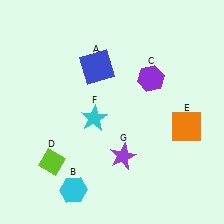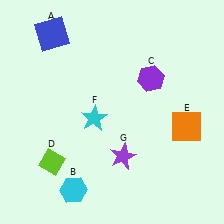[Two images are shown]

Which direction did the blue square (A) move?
The blue square (A) moved left.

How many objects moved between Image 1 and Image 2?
1 object moved between the two images.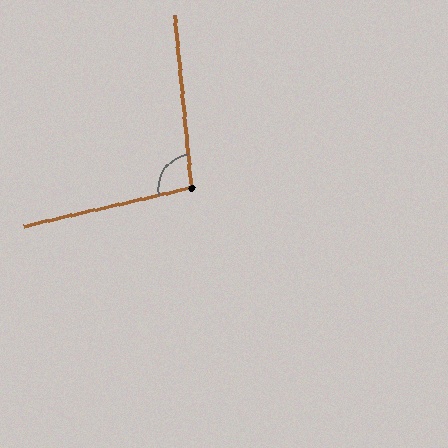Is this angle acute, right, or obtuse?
It is obtuse.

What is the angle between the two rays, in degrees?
Approximately 97 degrees.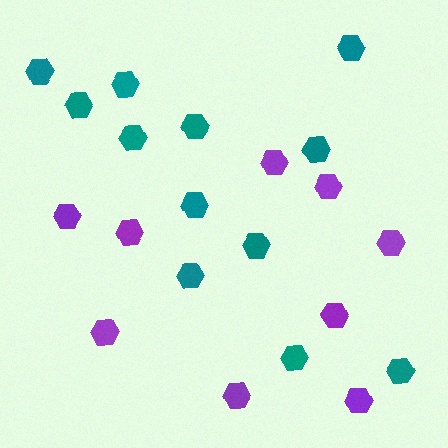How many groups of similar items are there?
There are 2 groups: one group of purple hexagons (9) and one group of teal hexagons (12).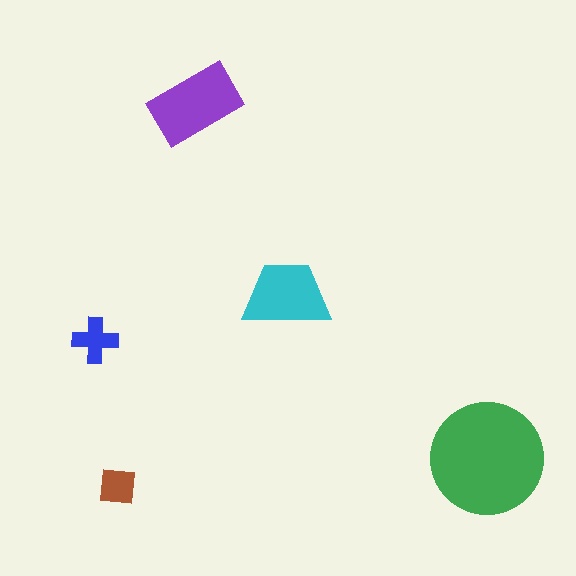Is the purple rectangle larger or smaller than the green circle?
Smaller.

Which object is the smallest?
The brown square.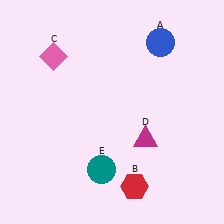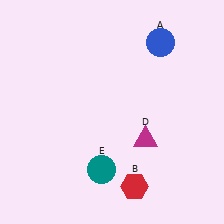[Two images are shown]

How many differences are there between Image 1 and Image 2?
There is 1 difference between the two images.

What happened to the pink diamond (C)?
The pink diamond (C) was removed in Image 2. It was in the top-left area of Image 1.